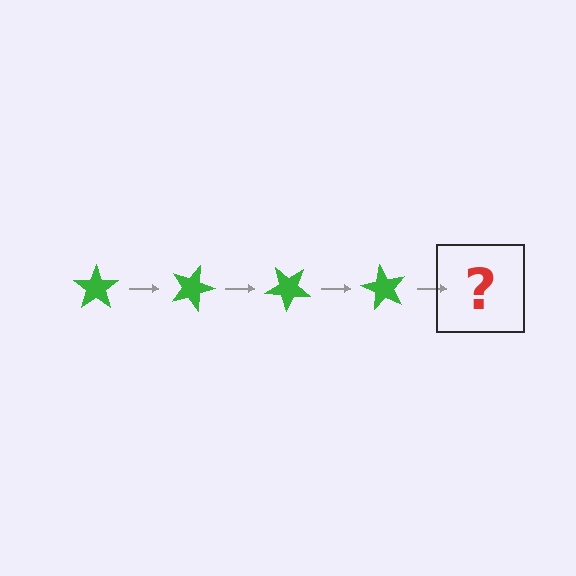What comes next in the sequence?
The next element should be a green star rotated 80 degrees.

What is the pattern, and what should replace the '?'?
The pattern is that the star rotates 20 degrees each step. The '?' should be a green star rotated 80 degrees.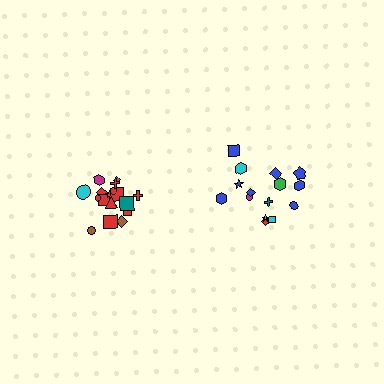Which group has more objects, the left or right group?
The left group.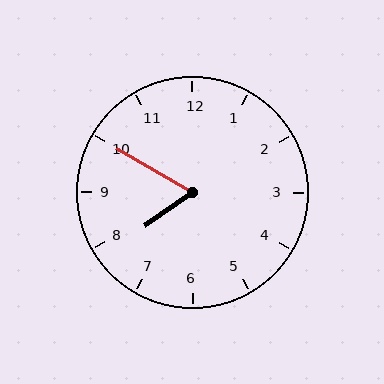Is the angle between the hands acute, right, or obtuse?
It is acute.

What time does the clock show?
7:50.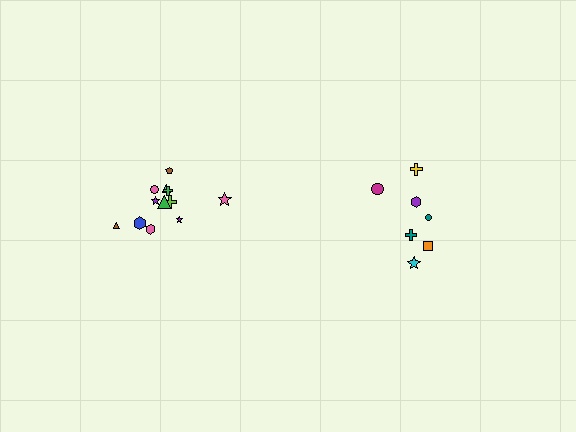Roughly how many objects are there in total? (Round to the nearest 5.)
Roughly 20 objects in total.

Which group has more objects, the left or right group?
The left group.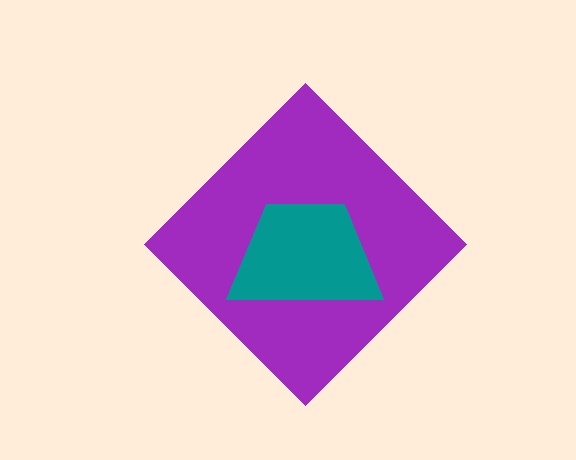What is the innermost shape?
The teal trapezoid.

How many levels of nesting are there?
2.